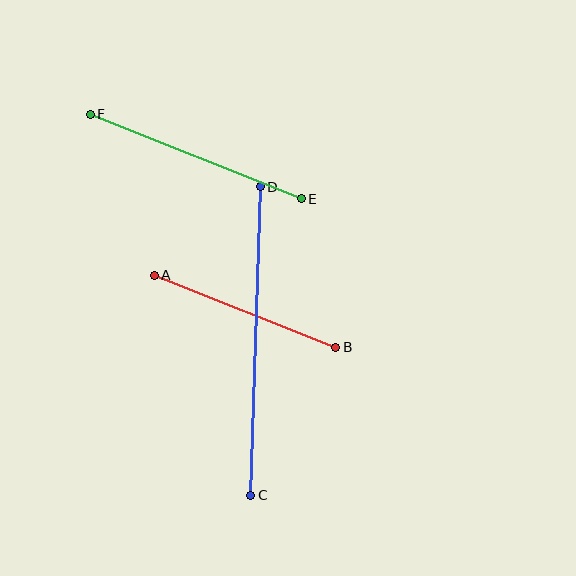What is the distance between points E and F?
The distance is approximately 227 pixels.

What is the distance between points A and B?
The distance is approximately 195 pixels.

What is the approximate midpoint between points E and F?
The midpoint is at approximately (196, 156) pixels.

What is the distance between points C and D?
The distance is approximately 308 pixels.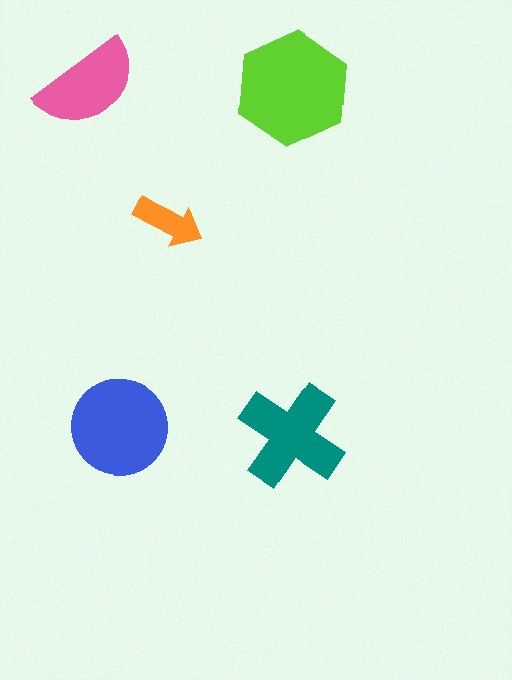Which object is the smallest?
The orange arrow.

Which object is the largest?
The lime hexagon.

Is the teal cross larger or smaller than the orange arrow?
Larger.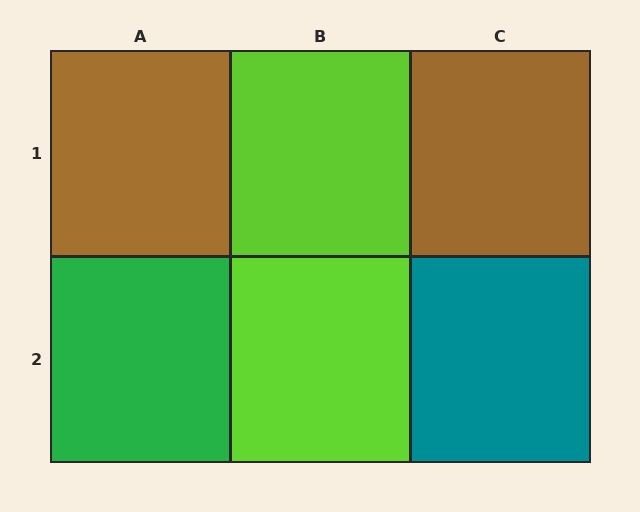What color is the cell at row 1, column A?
Brown.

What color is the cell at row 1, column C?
Brown.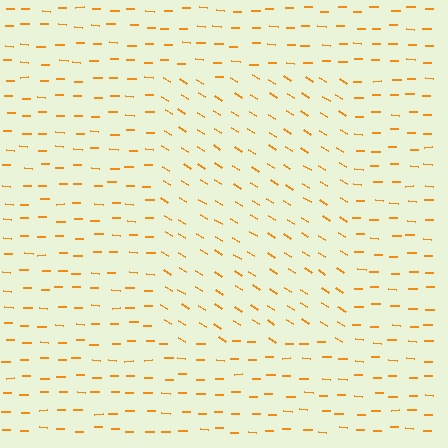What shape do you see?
I see a rectangle.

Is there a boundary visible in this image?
Yes, there is a texture boundary formed by a change in line orientation.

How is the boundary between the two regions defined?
The boundary is defined purely by a change in line orientation (approximately 30 degrees difference). All lines are the same color and thickness.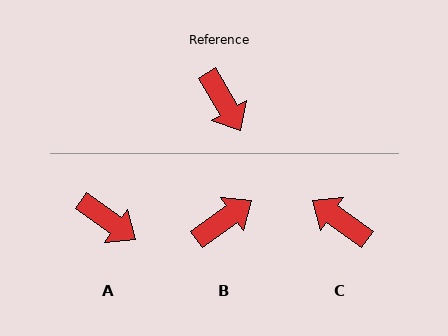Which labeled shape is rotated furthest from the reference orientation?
C, about 156 degrees away.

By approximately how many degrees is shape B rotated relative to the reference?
Approximately 95 degrees counter-clockwise.